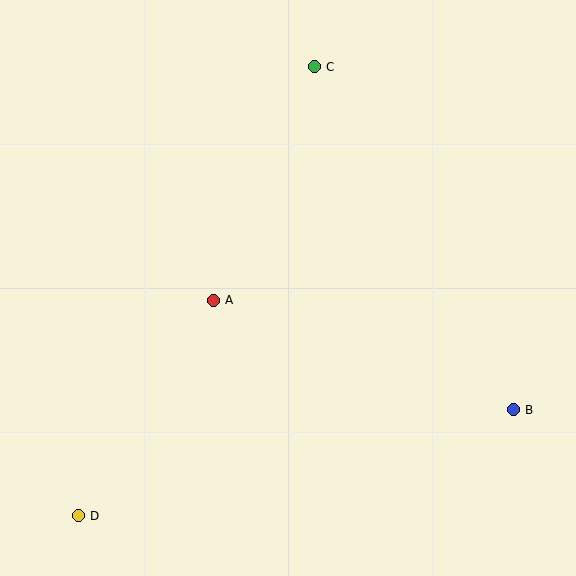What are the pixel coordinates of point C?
Point C is at (314, 67).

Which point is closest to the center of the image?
Point A at (213, 300) is closest to the center.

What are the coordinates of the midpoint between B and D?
The midpoint between B and D is at (296, 463).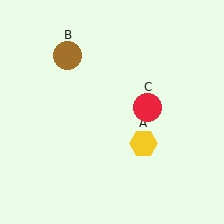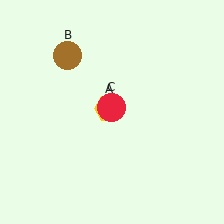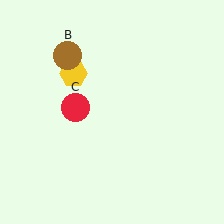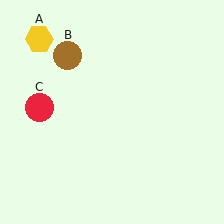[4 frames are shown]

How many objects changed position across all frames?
2 objects changed position: yellow hexagon (object A), red circle (object C).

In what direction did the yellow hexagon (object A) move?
The yellow hexagon (object A) moved up and to the left.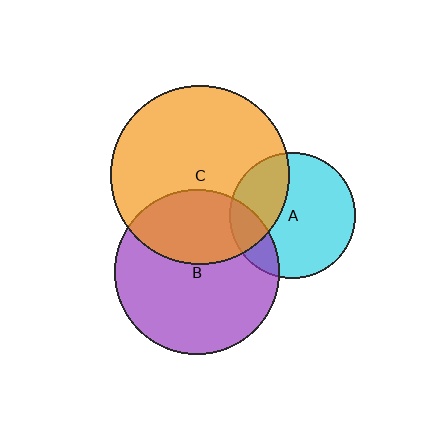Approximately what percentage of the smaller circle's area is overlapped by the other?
Approximately 35%.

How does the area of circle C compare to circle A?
Approximately 2.0 times.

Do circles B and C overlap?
Yes.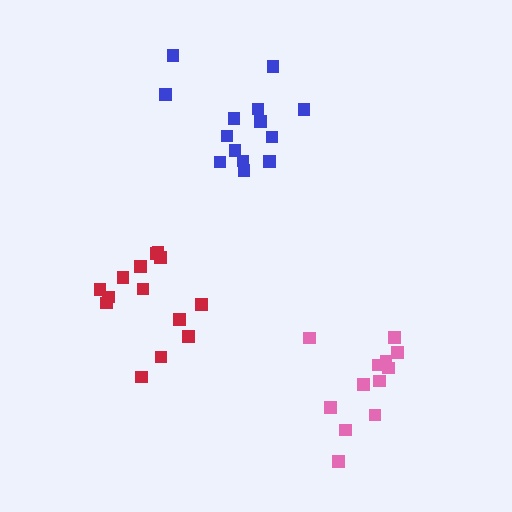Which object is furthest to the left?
The red cluster is leftmost.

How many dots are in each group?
Group 1: 14 dots, Group 2: 12 dots, Group 3: 14 dots (40 total).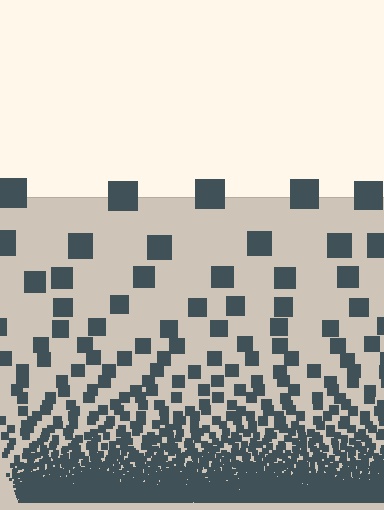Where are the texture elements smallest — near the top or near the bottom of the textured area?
Near the bottom.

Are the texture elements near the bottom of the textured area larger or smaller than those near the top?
Smaller. The gradient is inverted — elements near the bottom are smaller and denser.